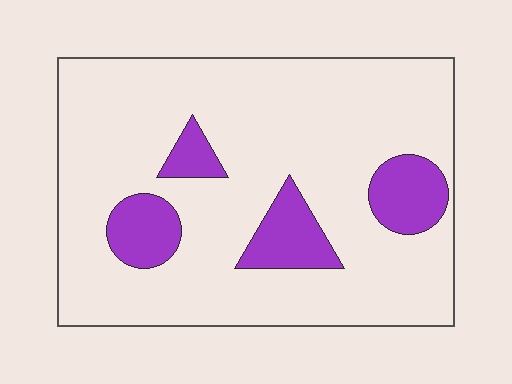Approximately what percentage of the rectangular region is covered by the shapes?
Approximately 15%.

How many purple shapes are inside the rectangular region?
4.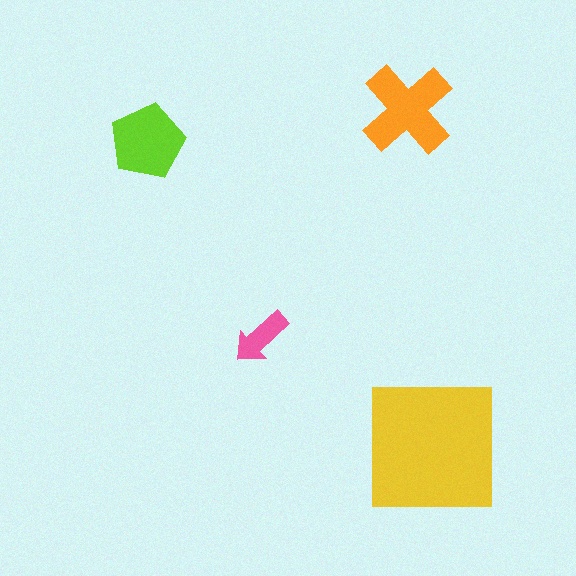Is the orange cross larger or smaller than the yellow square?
Smaller.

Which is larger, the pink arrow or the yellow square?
The yellow square.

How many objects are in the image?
There are 4 objects in the image.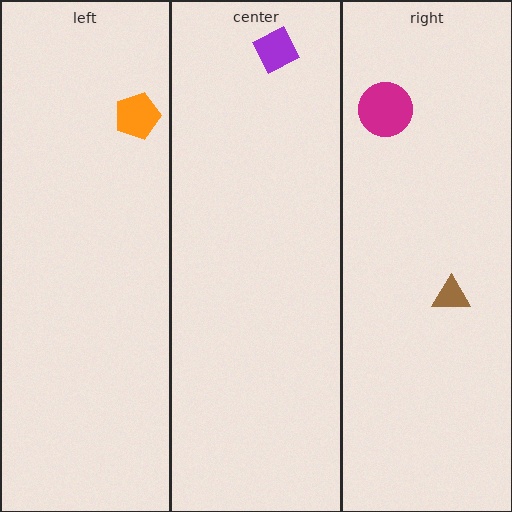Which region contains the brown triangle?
The right region.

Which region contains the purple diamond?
The center region.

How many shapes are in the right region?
2.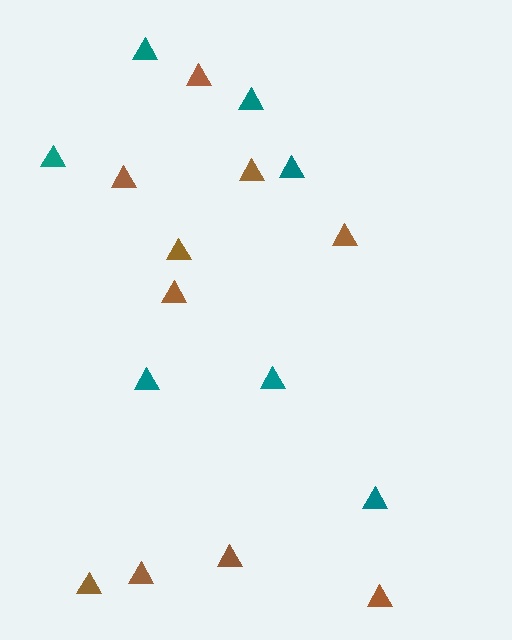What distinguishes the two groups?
There are 2 groups: one group of teal triangles (7) and one group of brown triangles (10).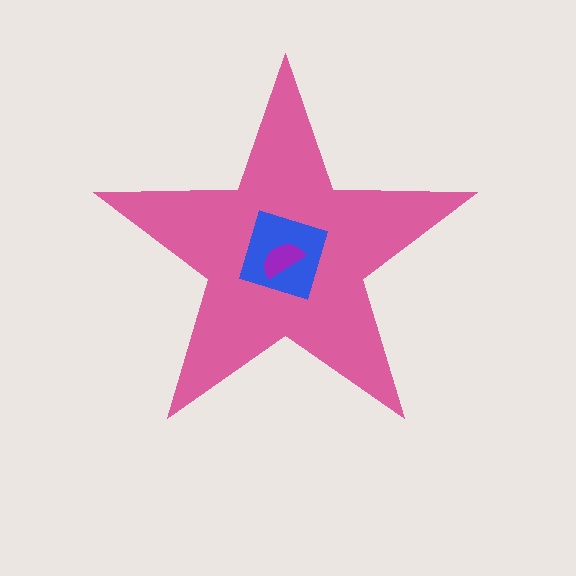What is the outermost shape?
The pink star.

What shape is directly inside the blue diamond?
The purple semicircle.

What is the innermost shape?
The purple semicircle.